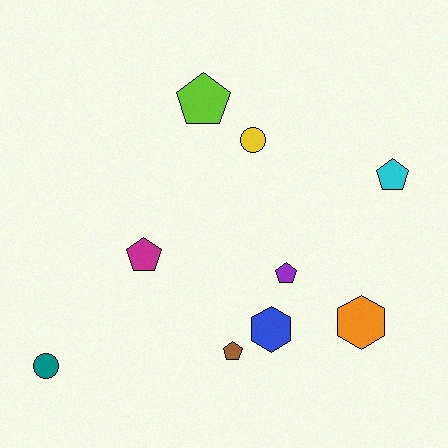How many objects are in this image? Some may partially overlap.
There are 9 objects.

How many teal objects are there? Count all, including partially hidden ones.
There is 1 teal object.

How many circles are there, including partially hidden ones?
There are 2 circles.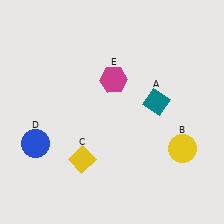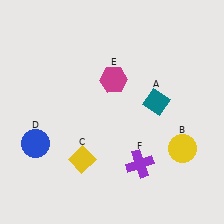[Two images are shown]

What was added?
A purple cross (F) was added in Image 2.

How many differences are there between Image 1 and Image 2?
There is 1 difference between the two images.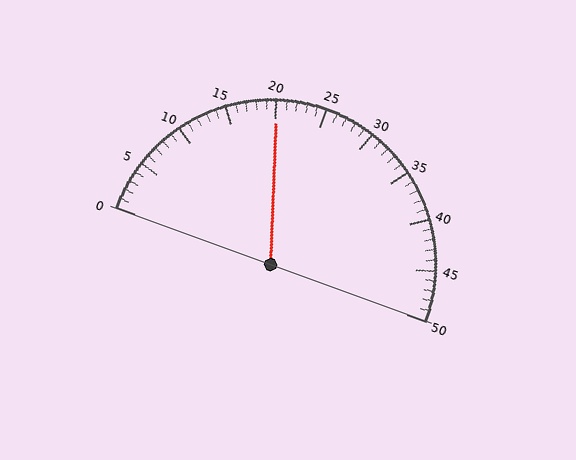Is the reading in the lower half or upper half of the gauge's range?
The reading is in the lower half of the range (0 to 50).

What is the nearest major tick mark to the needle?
The nearest major tick mark is 20.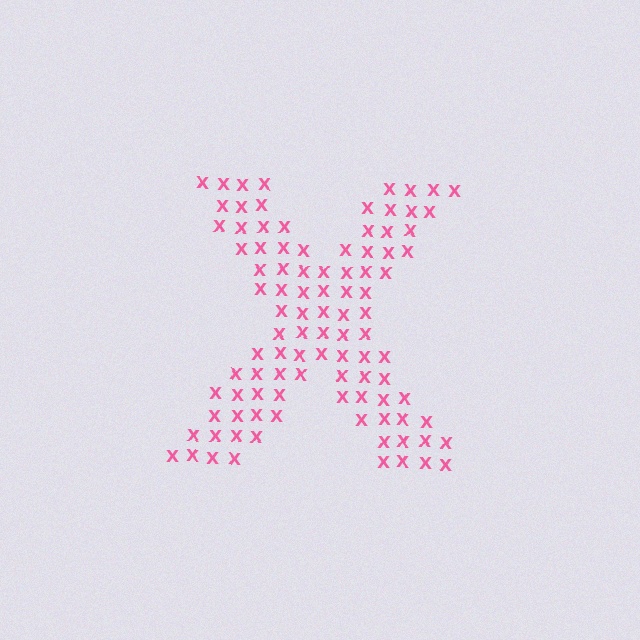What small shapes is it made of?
It is made of small letter X's.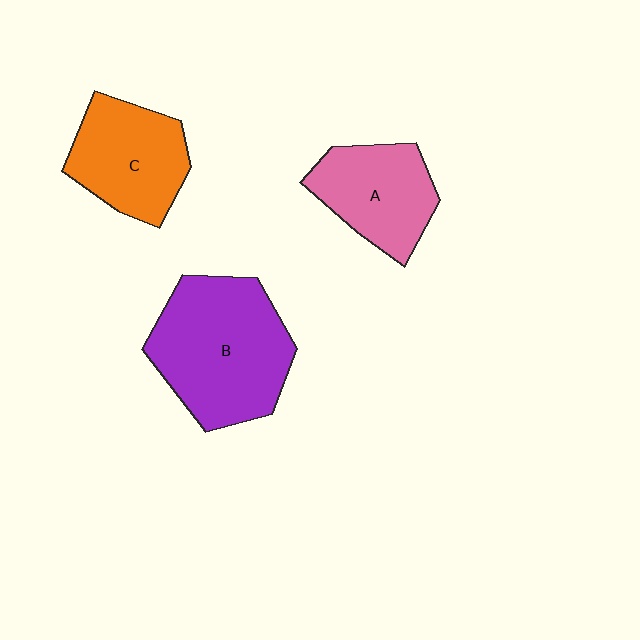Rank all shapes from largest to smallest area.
From largest to smallest: B (purple), C (orange), A (pink).